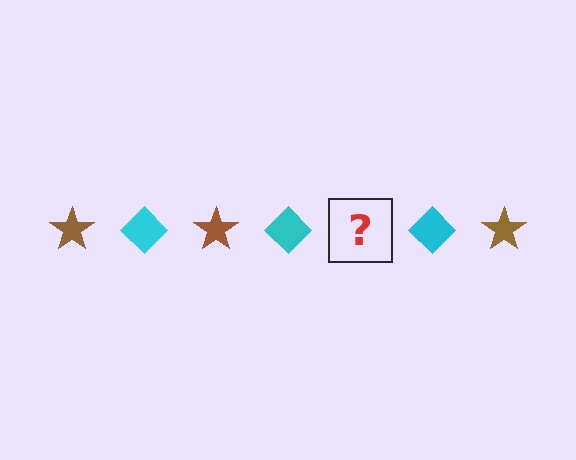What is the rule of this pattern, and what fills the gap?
The rule is that the pattern alternates between brown star and cyan diamond. The gap should be filled with a brown star.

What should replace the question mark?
The question mark should be replaced with a brown star.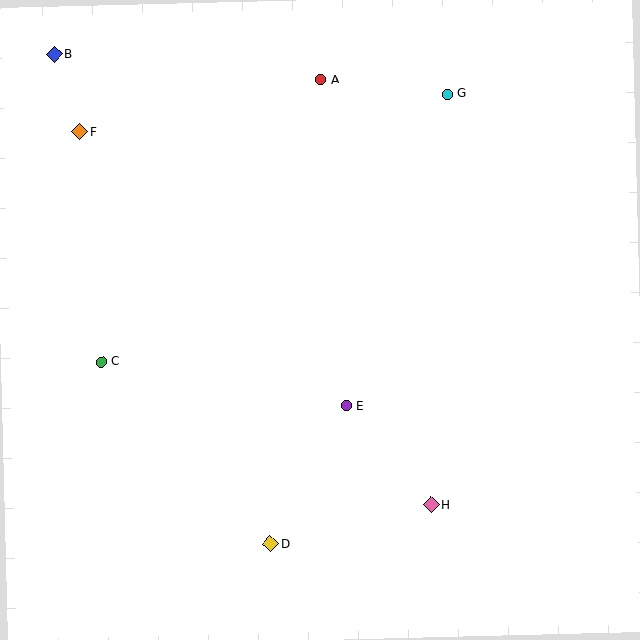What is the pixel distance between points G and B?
The distance between G and B is 395 pixels.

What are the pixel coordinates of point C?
Point C is at (101, 362).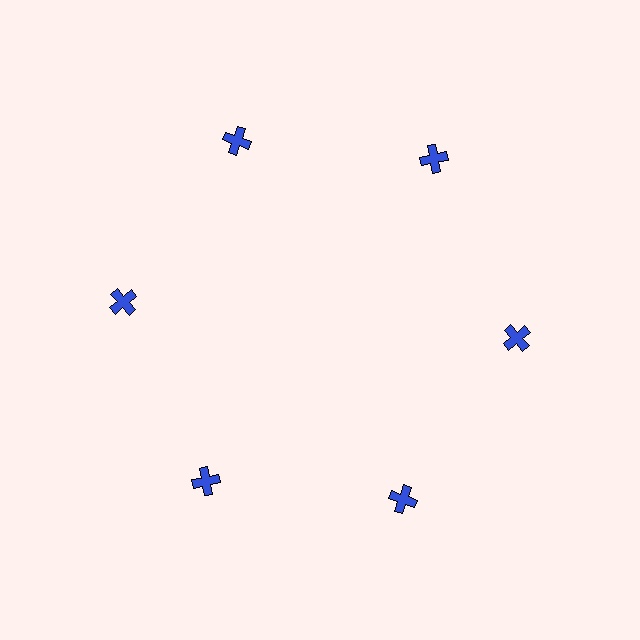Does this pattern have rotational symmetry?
Yes, this pattern has 6-fold rotational symmetry. It looks the same after rotating 60 degrees around the center.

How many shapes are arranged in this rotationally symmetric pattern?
There are 6 shapes, arranged in 6 groups of 1.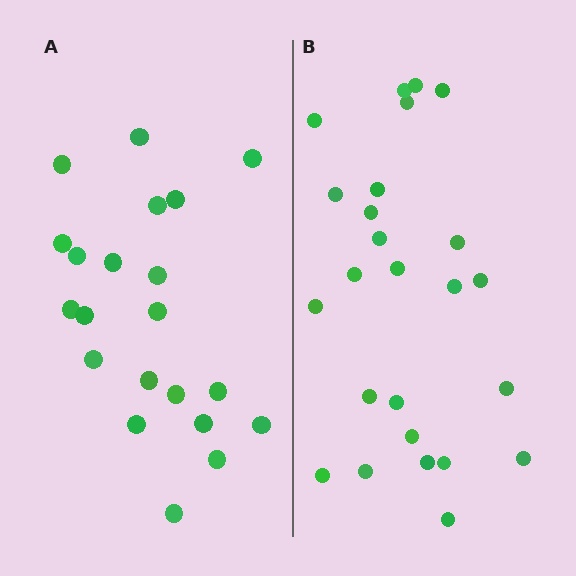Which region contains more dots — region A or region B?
Region B (the right region) has more dots.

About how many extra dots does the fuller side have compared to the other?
Region B has about 4 more dots than region A.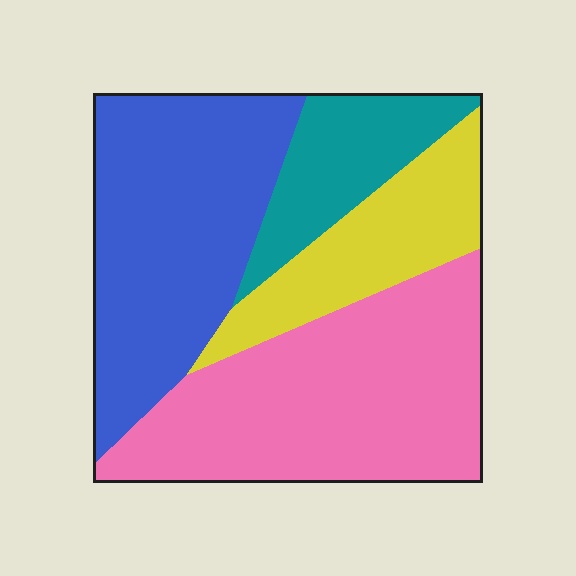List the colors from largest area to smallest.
From largest to smallest: pink, blue, yellow, teal.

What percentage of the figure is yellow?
Yellow covers roughly 15% of the figure.